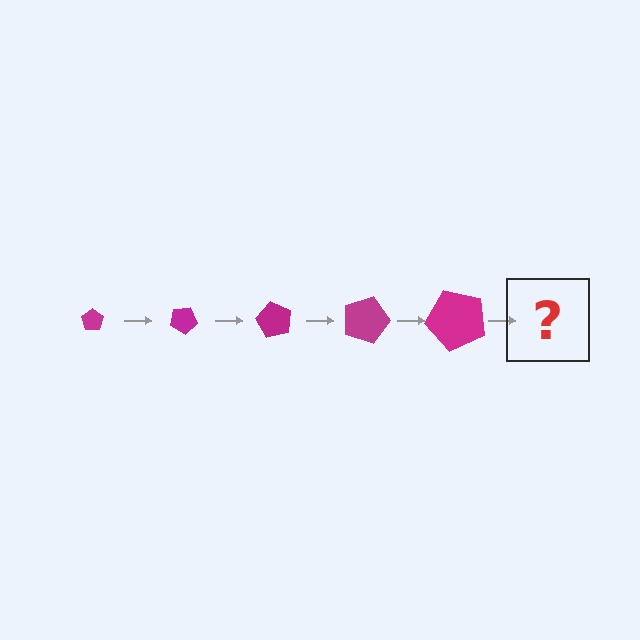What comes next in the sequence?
The next element should be a pentagon, larger than the previous one and rotated 150 degrees from the start.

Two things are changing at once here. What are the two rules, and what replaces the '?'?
The two rules are that the pentagon grows larger each step and it rotates 30 degrees each step. The '?' should be a pentagon, larger than the previous one and rotated 150 degrees from the start.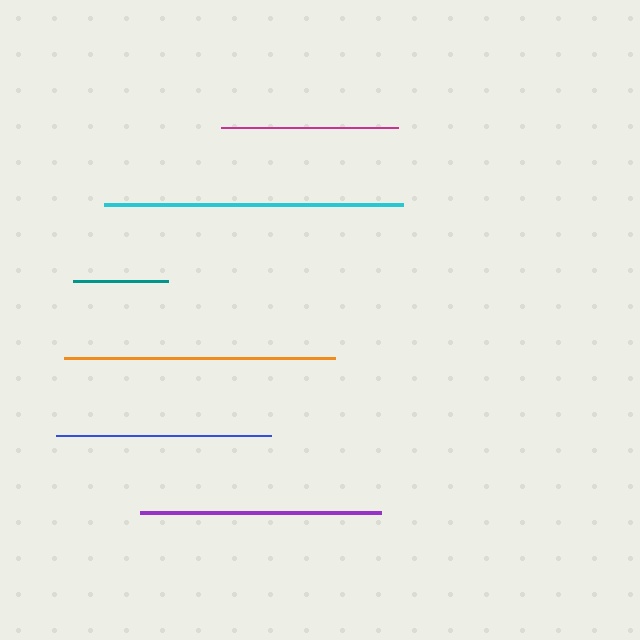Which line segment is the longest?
The cyan line is the longest at approximately 299 pixels.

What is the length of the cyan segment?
The cyan segment is approximately 299 pixels long.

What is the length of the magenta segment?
The magenta segment is approximately 177 pixels long.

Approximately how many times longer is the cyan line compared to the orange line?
The cyan line is approximately 1.1 times the length of the orange line.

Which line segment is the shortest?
The teal line is the shortest at approximately 95 pixels.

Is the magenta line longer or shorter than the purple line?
The purple line is longer than the magenta line.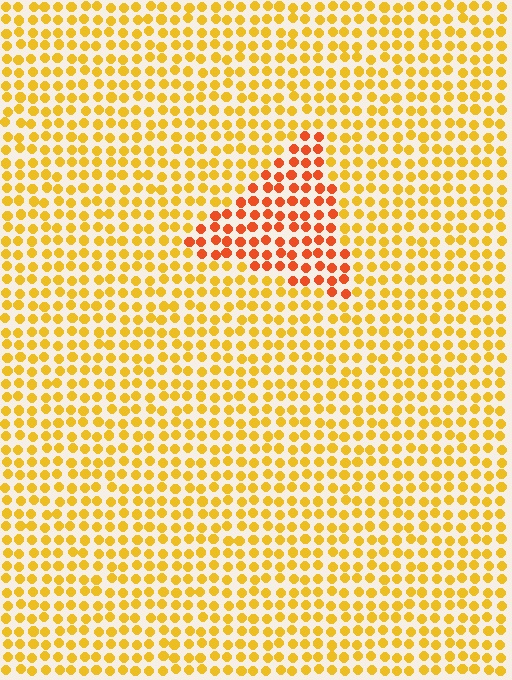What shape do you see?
I see a triangle.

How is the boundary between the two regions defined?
The boundary is defined purely by a slight shift in hue (about 33 degrees). Spacing, size, and orientation are identical on both sides.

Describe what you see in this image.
The image is filled with small yellow elements in a uniform arrangement. A triangle-shaped region is visible where the elements are tinted to a slightly different hue, forming a subtle color boundary.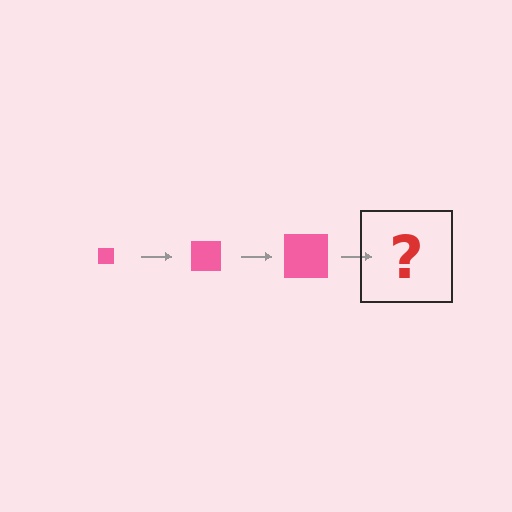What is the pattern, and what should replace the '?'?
The pattern is that the square gets progressively larger each step. The '?' should be a pink square, larger than the previous one.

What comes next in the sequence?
The next element should be a pink square, larger than the previous one.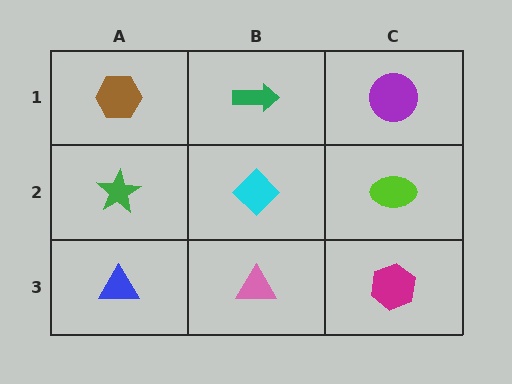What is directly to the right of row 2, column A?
A cyan diamond.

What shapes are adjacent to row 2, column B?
A green arrow (row 1, column B), a pink triangle (row 3, column B), a green star (row 2, column A), a lime ellipse (row 2, column C).